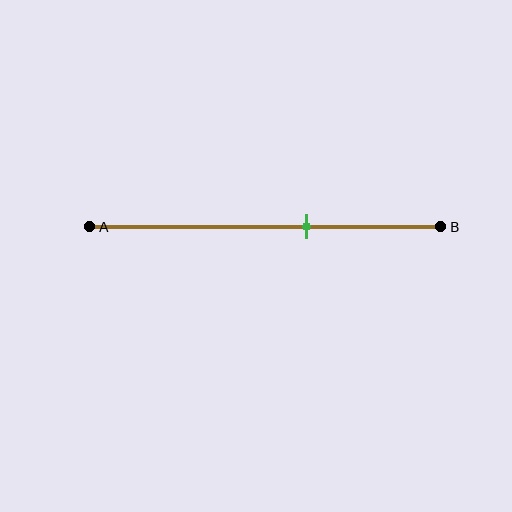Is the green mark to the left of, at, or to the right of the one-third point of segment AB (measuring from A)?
The green mark is to the right of the one-third point of segment AB.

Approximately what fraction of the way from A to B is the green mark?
The green mark is approximately 60% of the way from A to B.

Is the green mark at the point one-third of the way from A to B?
No, the mark is at about 60% from A, not at the 33% one-third point.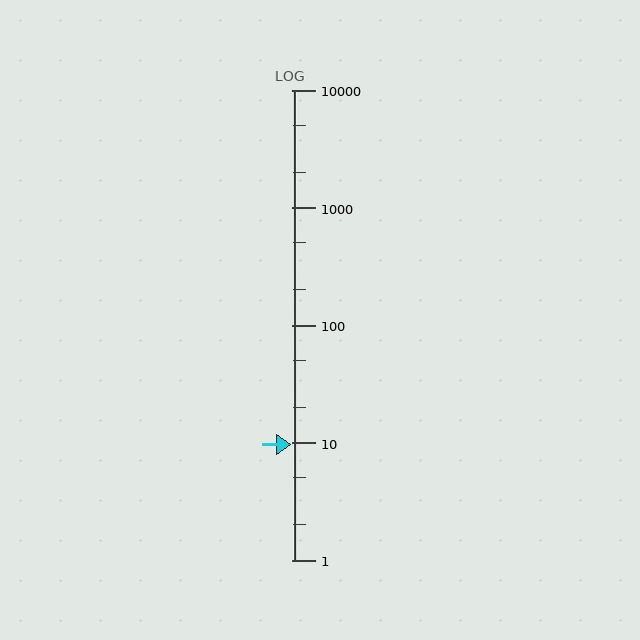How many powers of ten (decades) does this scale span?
The scale spans 4 decades, from 1 to 10000.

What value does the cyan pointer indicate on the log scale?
The pointer indicates approximately 9.6.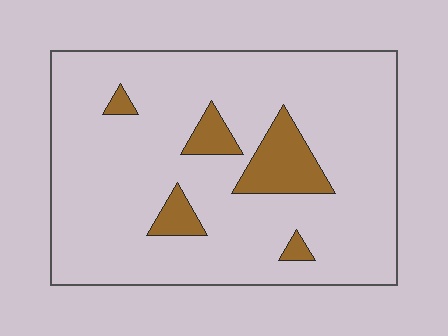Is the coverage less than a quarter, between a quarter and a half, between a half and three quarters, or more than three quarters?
Less than a quarter.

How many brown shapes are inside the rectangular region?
5.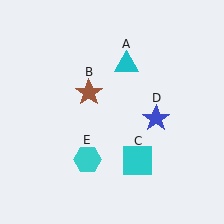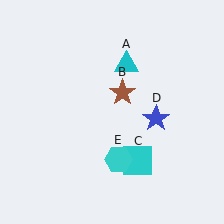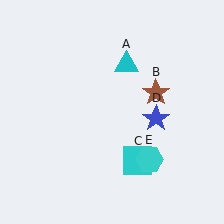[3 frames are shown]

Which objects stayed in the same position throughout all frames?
Cyan triangle (object A) and cyan square (object C) and blue star (object D) remained stationary.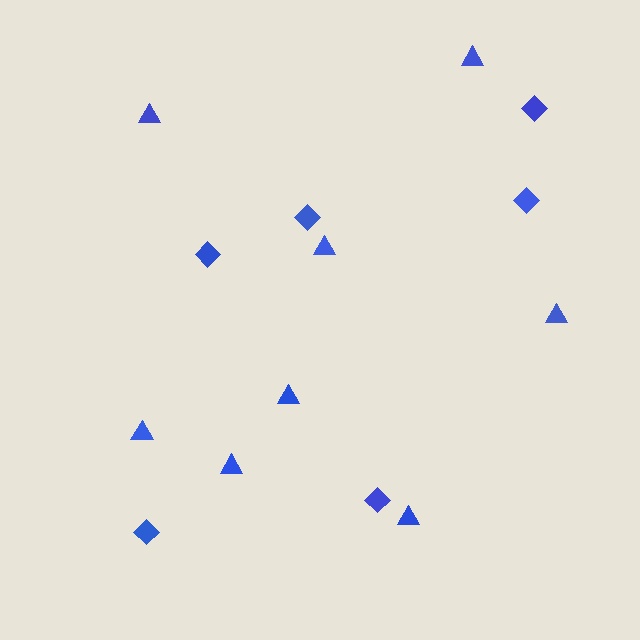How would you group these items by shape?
There are 2 groups: one group of diamonds (6) and one group of triangles (8).